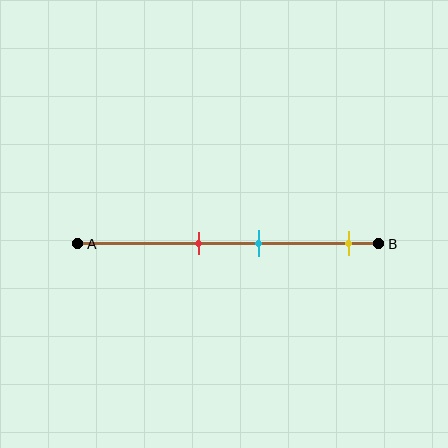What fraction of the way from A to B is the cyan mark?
The cyan mark is approximately 60% (0.6) of the way from A to B.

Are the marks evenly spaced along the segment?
No, the marks are not evenly spaced.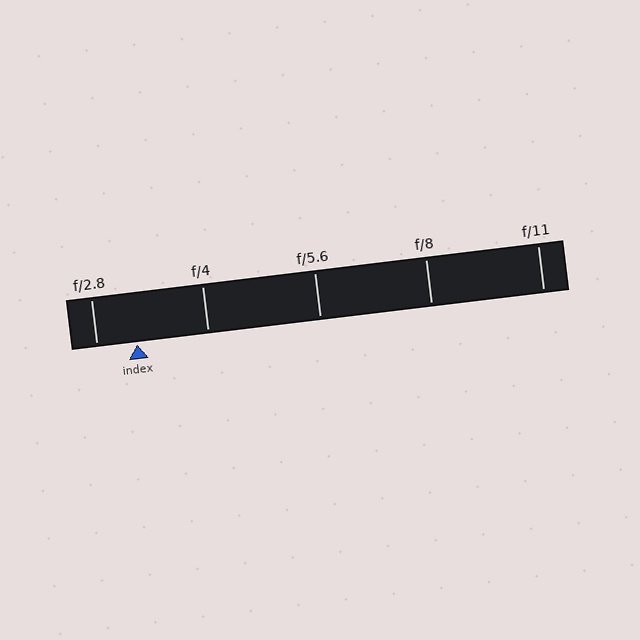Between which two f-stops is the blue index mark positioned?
The index mark is between f/2.8 and f/4.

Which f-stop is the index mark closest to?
The index mark is closest to f/2.8.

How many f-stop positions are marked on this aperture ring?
There are 5 f-stop positions marked.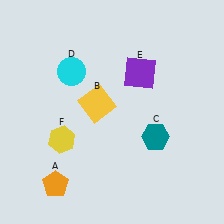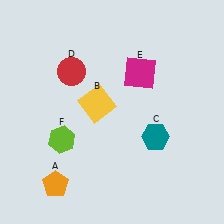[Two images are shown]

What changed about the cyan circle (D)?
In Image 1, D is cyan. In Image 2, it changed to red.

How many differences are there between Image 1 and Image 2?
There are 3 differences between the two images.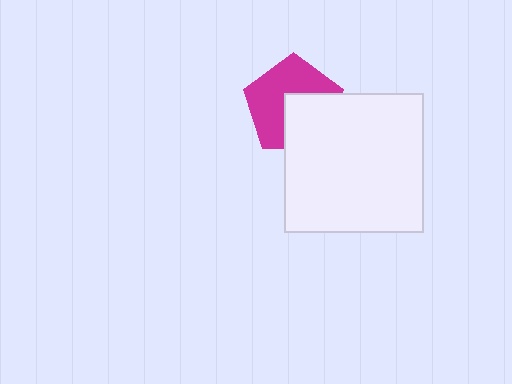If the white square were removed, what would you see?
You would see the complete magenta pentagon.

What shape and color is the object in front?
The object in front is a white square.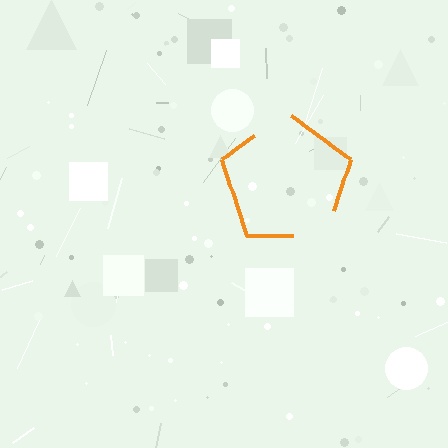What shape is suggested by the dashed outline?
The dashed outline suggests a pentagon.